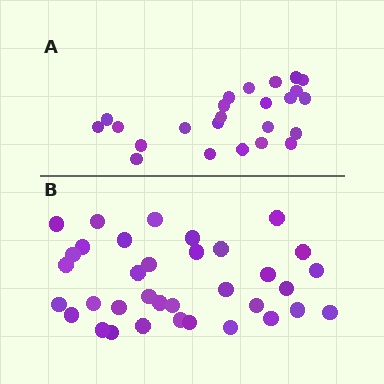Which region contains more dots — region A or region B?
Region B (the bottom region) has more dots.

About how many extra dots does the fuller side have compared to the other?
Region B has roughly 12 or so more dots than region A.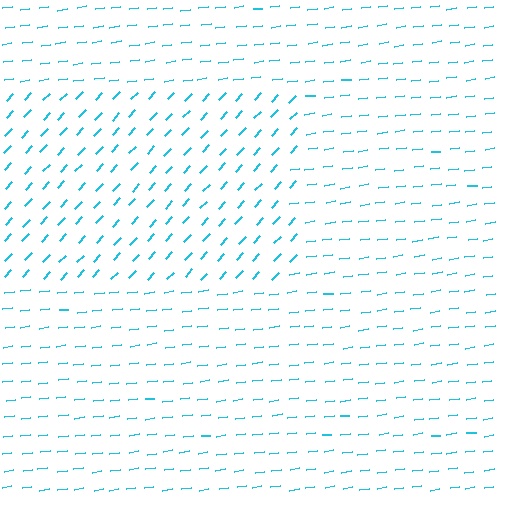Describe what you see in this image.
The image is filled with small cyan line segments. A rectangle region in the image has lines oriented differently from the surrounding lines, creating a visible texture boundary.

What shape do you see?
I see a rectangle.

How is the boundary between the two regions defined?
The boundary is defined purely by a change in line orientation (approximately 39 degrees difference). All lines are the same color and thickness.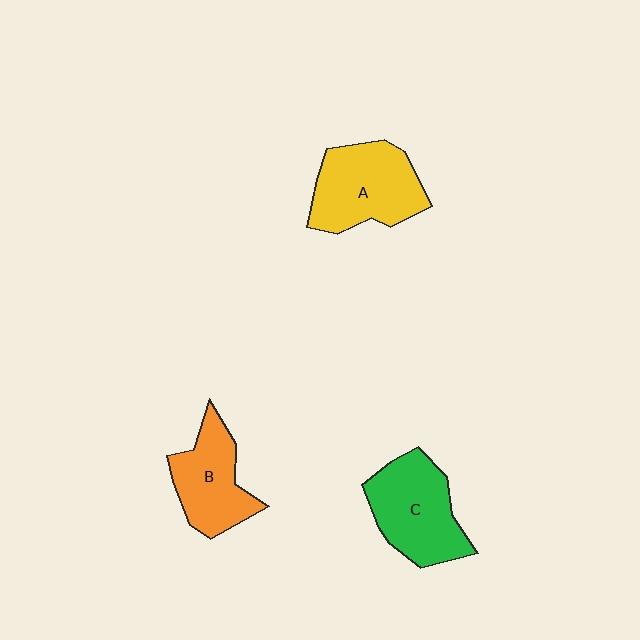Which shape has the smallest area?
Shape B (orange).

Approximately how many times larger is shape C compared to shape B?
Approximately 1.2 times.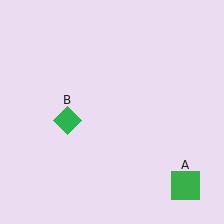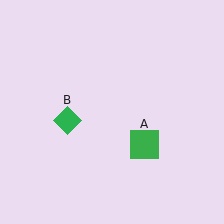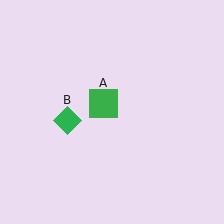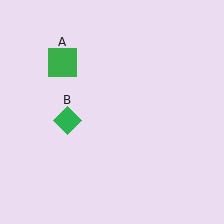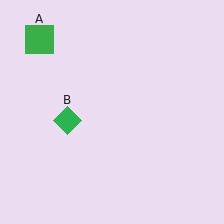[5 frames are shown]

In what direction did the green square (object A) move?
The green square (object A) moved up and to the left.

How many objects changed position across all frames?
1 object changed position: green square (object A).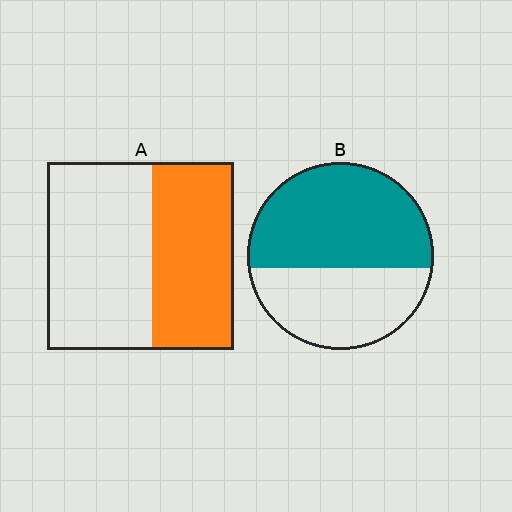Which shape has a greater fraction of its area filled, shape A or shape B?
Shape B.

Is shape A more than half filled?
No.